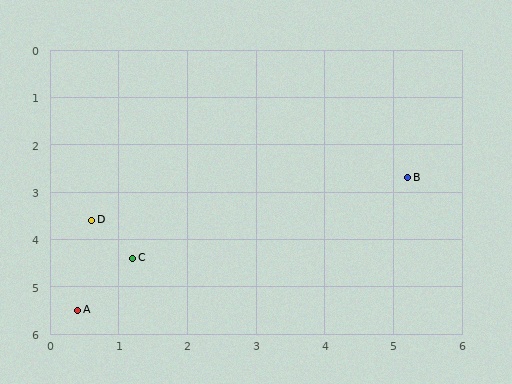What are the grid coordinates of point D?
Point D is at approximately (0.6, 3.6).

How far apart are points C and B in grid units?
Points C and B are about 4.3 grid units apart.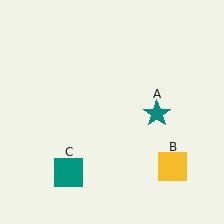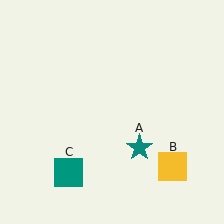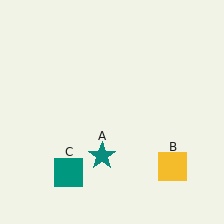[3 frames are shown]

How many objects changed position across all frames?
1 object changed position: teal star (object A).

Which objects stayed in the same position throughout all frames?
Yellow square (object B) and teal square (object C) remained stationary.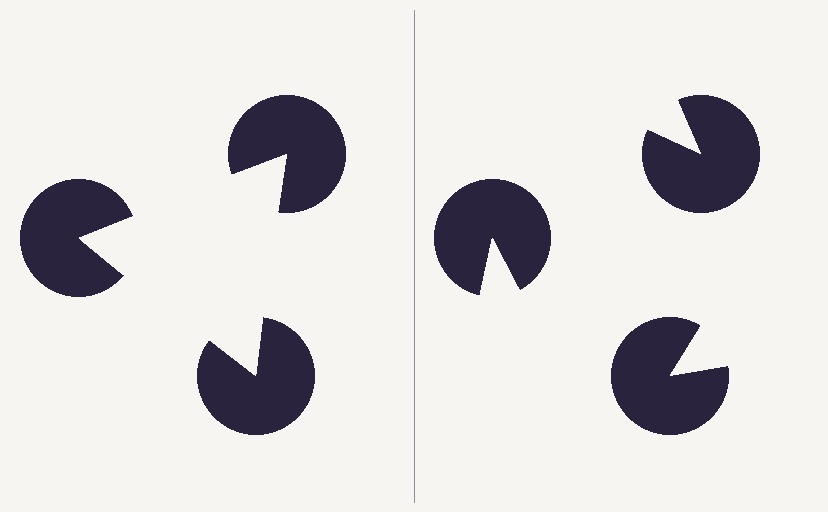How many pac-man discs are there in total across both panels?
6 — 3 on each side.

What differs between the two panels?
The pac-man discs are positioned identically on both sides; only the wedge orientations differ. On the left they align to a triangle; on the right they are misaligned.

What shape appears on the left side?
An illusory triangle.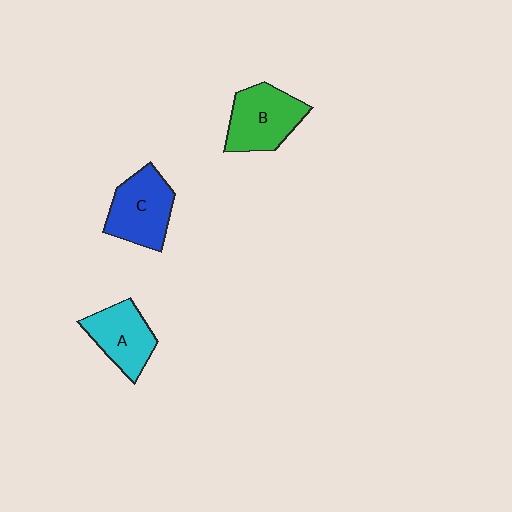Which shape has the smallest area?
Shape A (cyan).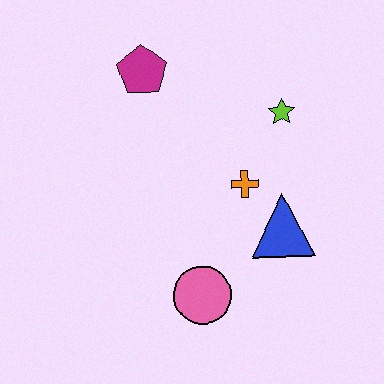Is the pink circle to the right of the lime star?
No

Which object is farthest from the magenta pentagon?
The pink circle is farthest from the magenta pentagon.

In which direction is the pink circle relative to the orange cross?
The pink circle is below the orange cross.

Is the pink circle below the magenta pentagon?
Yes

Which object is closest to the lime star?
The orange cross is closest to the lime star.